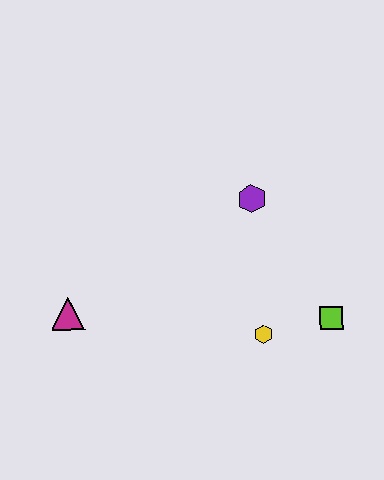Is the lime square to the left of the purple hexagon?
No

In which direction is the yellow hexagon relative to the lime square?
The yellow hexagon is to the left of the lime square.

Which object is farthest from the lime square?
The magenta triangle is farthest from the lime square.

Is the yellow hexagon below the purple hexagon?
Yes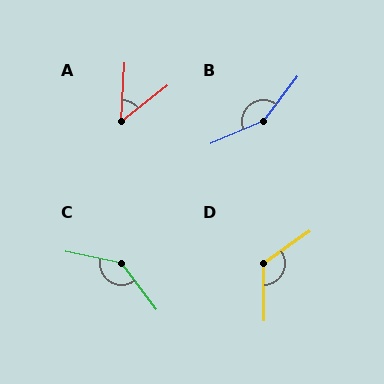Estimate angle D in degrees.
Approximately 124 degrees.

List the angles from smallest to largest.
A (49°), D (124°), C (139°), B (151°).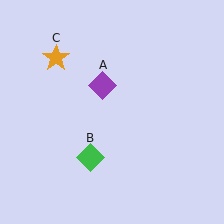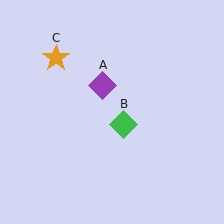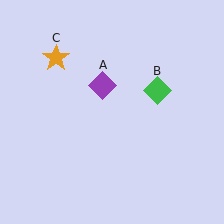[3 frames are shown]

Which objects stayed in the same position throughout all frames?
Purple diamond (object A) and orange star (object C) remained stationary.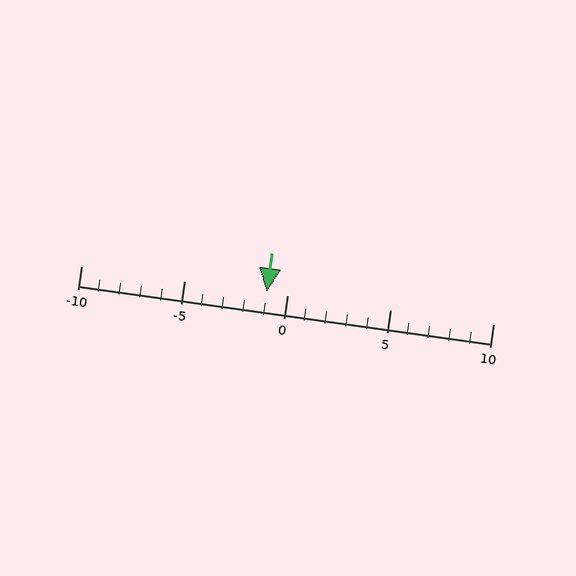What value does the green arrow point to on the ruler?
The green arrow points to approximately -1.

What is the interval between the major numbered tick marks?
The major tick marks are spaced 5 units apart.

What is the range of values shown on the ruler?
The ruler shows values from -10 to 10.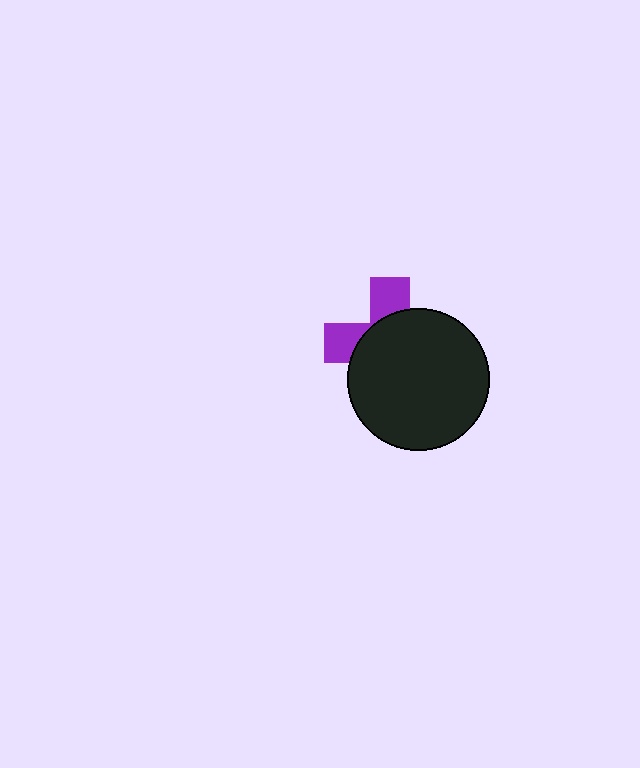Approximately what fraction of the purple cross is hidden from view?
Roughly 67% of the purple cross is hidden behind the black circle.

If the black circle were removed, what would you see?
You would see the complete purple cross.